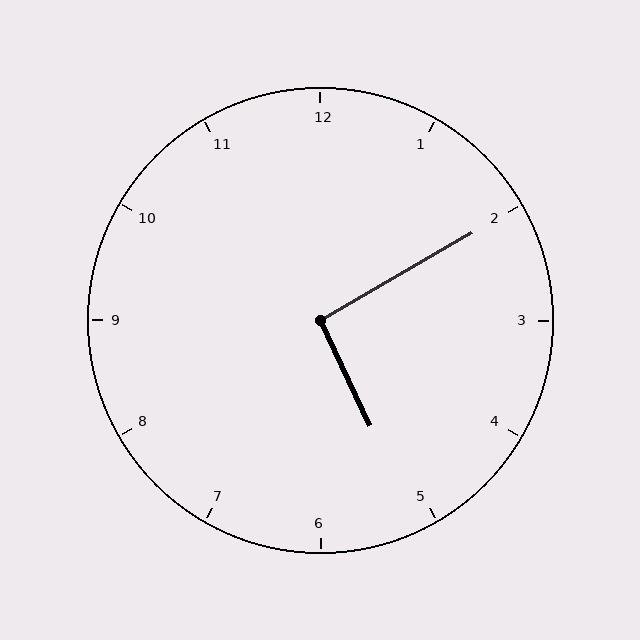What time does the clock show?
5:10.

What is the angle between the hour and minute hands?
Approximately 95 degrees.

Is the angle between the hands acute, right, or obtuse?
It is right.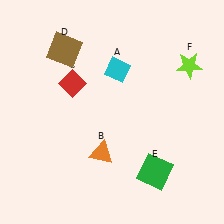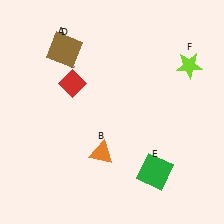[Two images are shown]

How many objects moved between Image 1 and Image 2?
1 object moved between the two images.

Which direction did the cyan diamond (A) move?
The cyan diamond (A) moved left.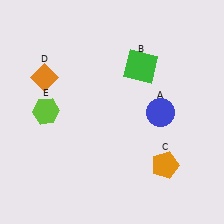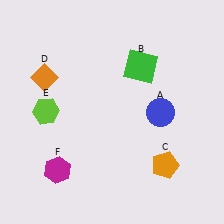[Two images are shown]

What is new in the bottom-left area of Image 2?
A magenta hexagon (F) was added in the bottom-left area of Image 2.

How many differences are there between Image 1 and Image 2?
There is 1 difference between the two images.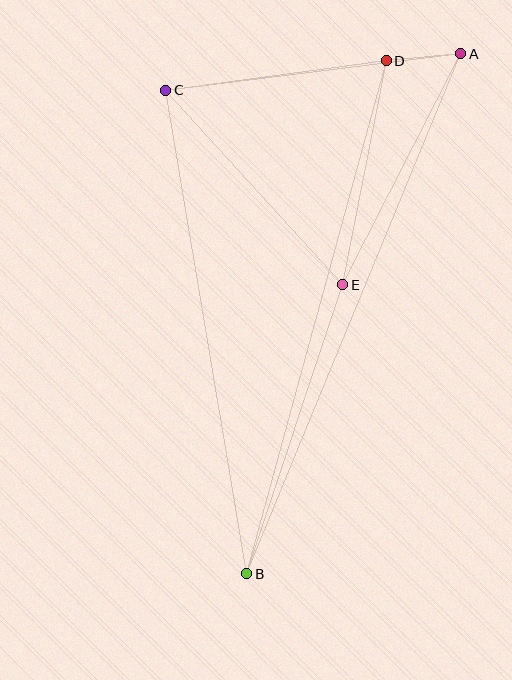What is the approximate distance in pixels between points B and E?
The distance between B and E is approximately 304 pixels.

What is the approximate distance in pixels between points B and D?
The distance between B and D is approximately 532 pixels.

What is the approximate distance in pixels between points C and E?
The distance between C and E is approximately 263 pixels.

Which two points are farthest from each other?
Points A and B are farthest from each other.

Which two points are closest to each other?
Points A and D are closest to each other.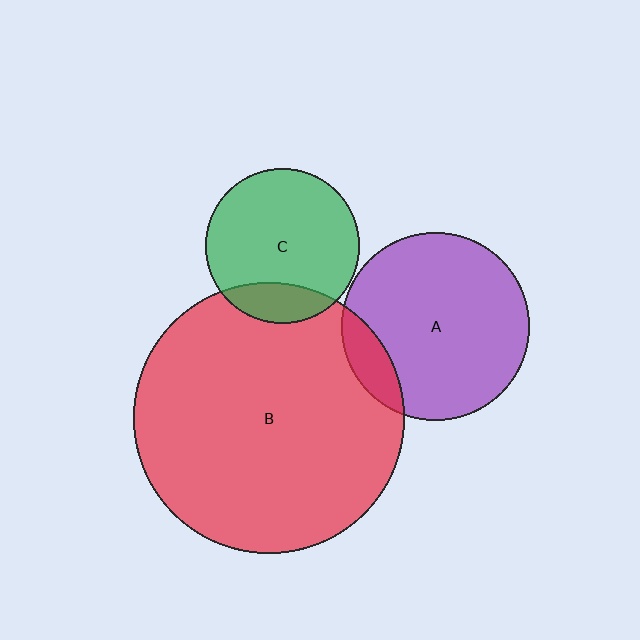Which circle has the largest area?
Circle B (red).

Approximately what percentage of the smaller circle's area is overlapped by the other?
Approximately 15%.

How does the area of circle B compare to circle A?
Approximately 2.1 times.